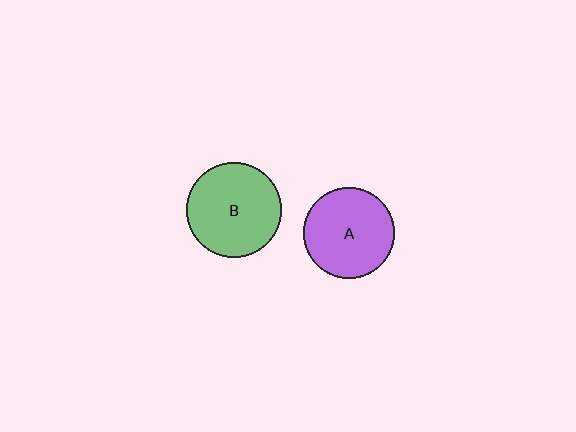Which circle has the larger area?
Circle B (green).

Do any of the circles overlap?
No, none of the circles overlap.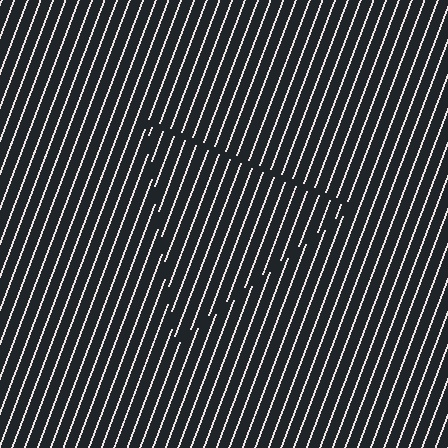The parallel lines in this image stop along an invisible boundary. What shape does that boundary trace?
An illusory triangle. The interior of the shape contains the same grating, shifted by half a period — the contour is defined by the phase discontinuity where line-ends from the inner and outer gratings abut.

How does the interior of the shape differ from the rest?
The interior of the shape contains the same grating, shifted by half a period — the contour is defined by the phase discontinuity where line-ends from the inner and outer gratings abut.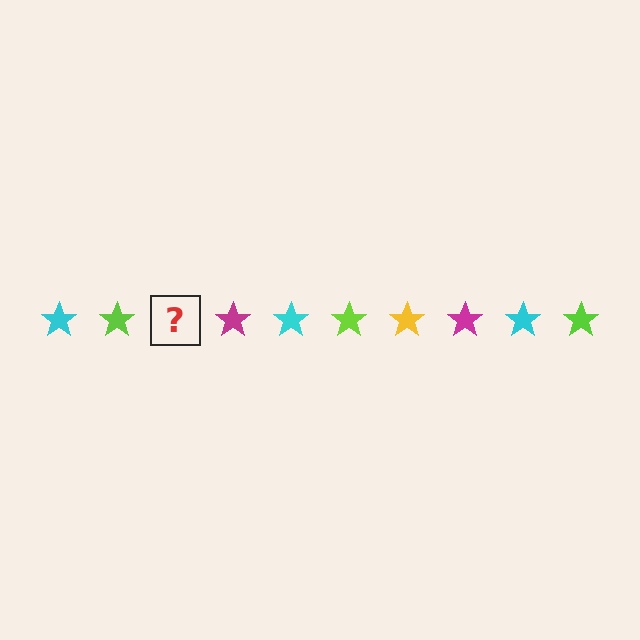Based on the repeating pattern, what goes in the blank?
The blank should be a yellow star.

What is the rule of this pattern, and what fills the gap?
The rule is that the pattern cycles through cyan, lime, yellow, magenta stars. The gap should be filled with a yellow star.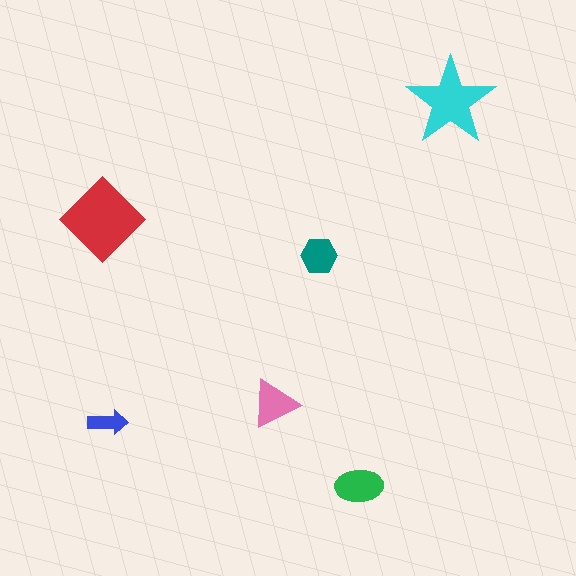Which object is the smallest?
The blue arrow.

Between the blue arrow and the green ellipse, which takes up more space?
The green ellipse.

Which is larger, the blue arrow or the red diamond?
The red diamond.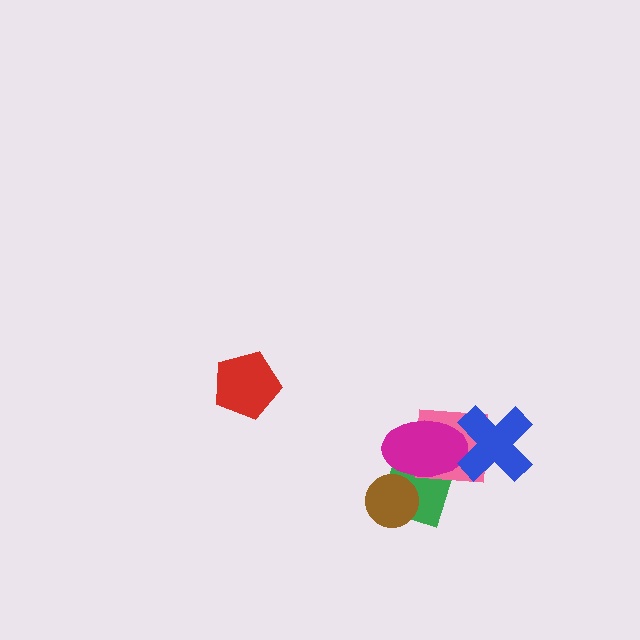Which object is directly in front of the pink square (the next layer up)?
The magenta ellipse is directly in front of the pink square.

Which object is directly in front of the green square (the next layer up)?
The pink square is directly in front of the green square.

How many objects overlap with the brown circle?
2 objects overlap with the brown circle.